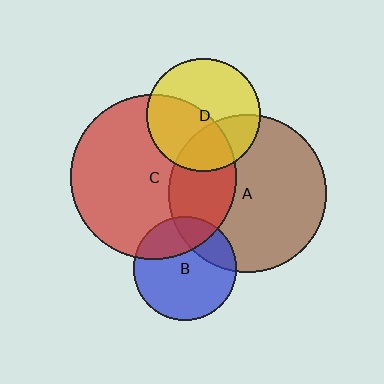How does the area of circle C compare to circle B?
Approximately 2.5 times.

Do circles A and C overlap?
Yes.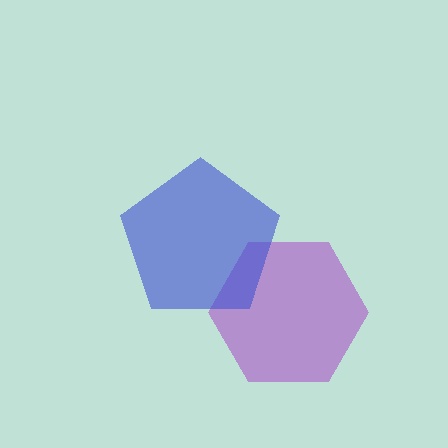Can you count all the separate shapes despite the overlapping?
Yes, there are 2 separate shapes.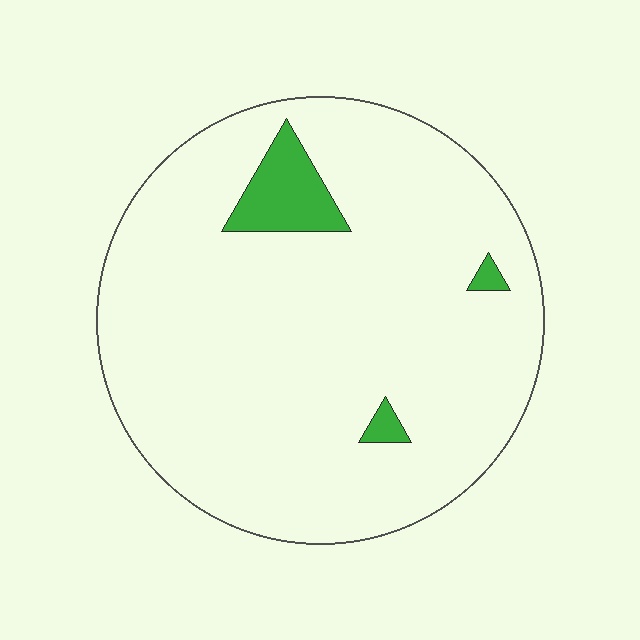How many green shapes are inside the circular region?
3.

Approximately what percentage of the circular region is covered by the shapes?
Approximately 5%.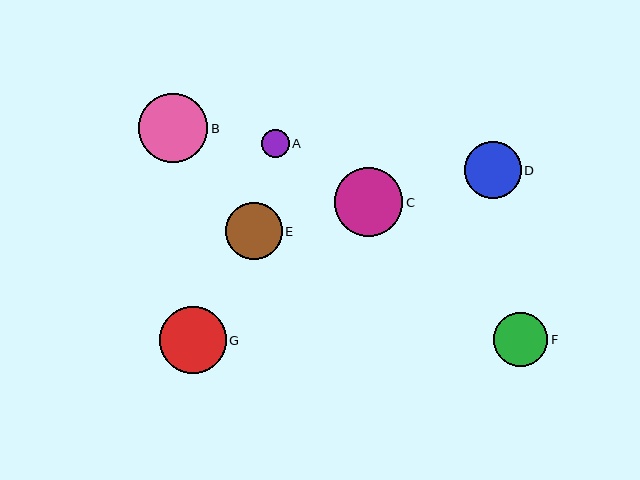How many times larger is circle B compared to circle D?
Circle B is approximately 1.2 times the size of circle D.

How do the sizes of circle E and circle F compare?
Circle E and circle F are approximately the same size.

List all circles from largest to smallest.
From largest to smallest: C, B, G, E, D, F, A.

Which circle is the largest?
Circle C is the largest with a size of approximately 69 pixels.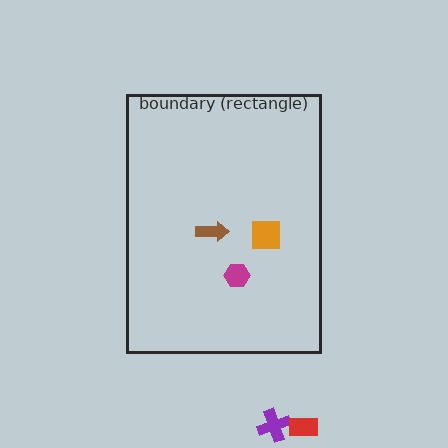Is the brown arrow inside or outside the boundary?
Inside.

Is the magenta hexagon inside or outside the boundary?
Inside.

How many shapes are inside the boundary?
3 inside, 2 outside.